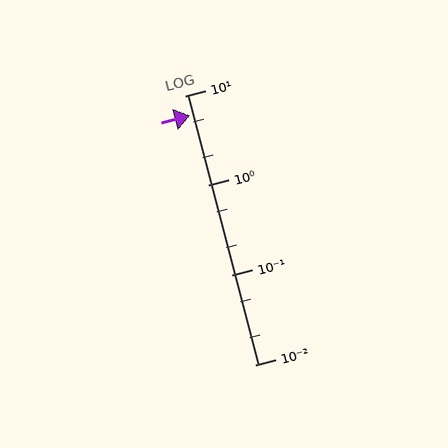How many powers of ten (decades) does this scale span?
The scale spans 3 decades, from 0.01 to 10.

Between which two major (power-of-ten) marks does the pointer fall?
The pointer is between 1 and 10.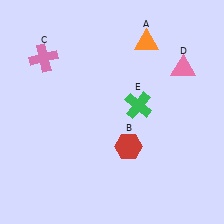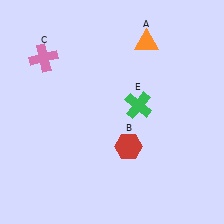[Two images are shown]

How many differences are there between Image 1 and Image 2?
There is 1 difference between the two images.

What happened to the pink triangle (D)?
The pink triangle (D) was removed in Image 2. It was in the top-right area of Image 1.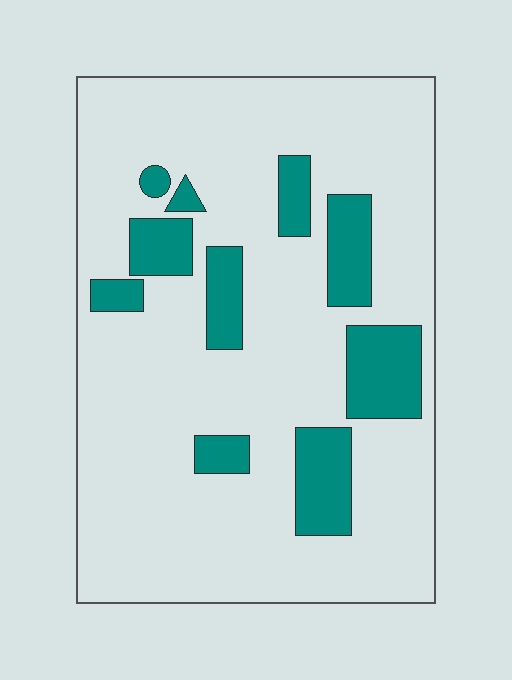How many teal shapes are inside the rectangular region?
10.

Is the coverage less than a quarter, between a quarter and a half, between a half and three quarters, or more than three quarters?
Less than a quarter.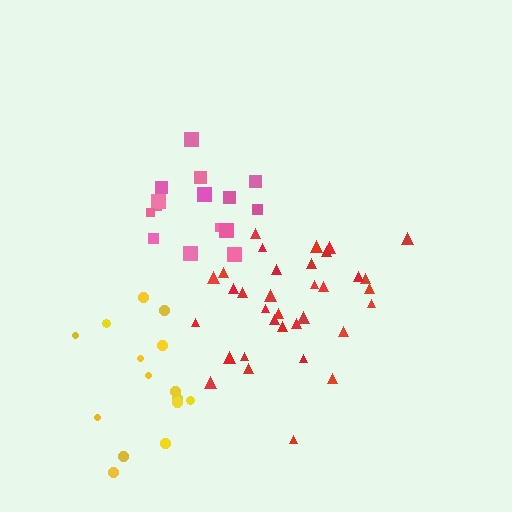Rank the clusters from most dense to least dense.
pink, red, yellow.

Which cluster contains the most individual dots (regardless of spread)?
Red (34).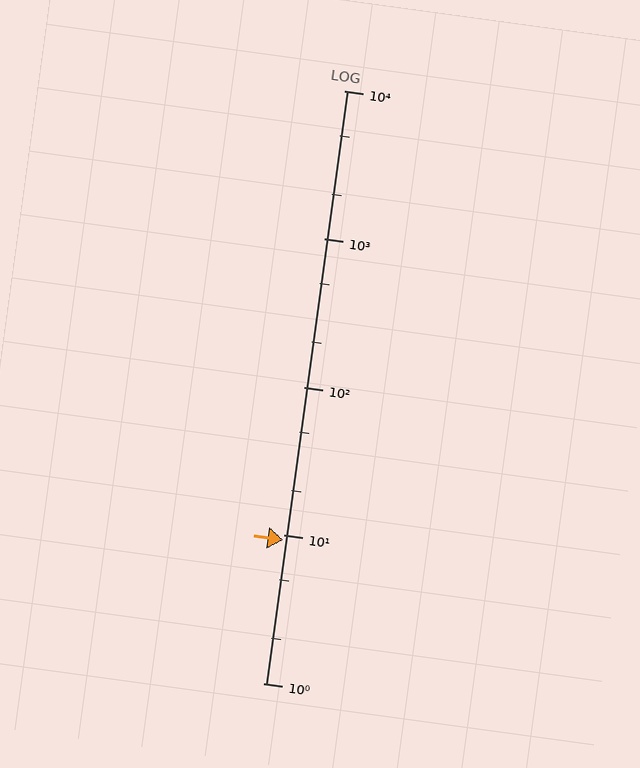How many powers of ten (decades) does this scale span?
The scale spans 4 decades, from 1 to 10000.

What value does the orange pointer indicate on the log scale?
The pointer indicates approximately 9.2.